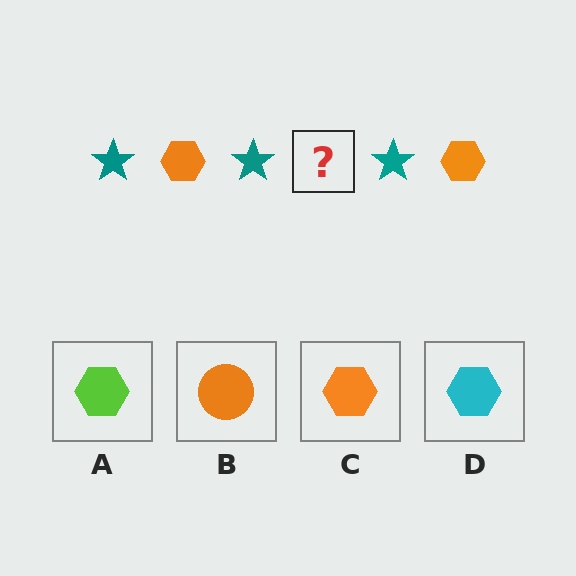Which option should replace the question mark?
Option C.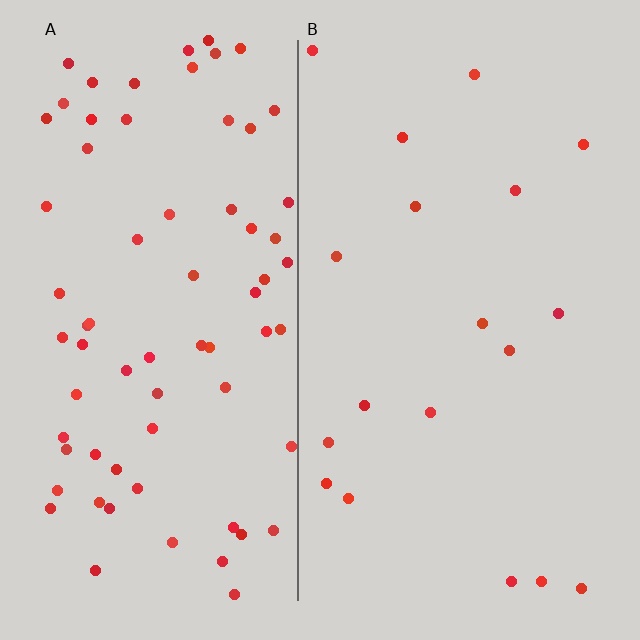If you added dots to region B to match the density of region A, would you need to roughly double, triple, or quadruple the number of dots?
Approximately quadruple.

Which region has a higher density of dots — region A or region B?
A (the left).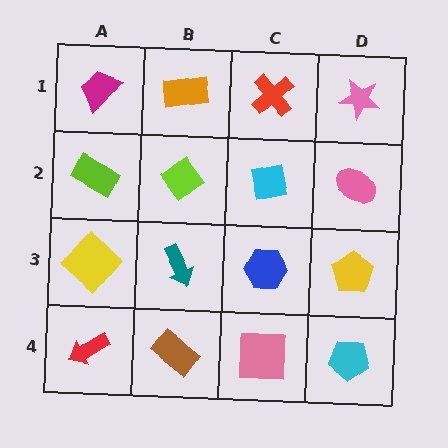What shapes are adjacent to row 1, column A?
A lime rectangle (row 2, column A), an orange rectangle (row 1, column B).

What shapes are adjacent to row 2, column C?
A red cross (row 1, column C), a blue hexagon (row 3, column C), a lime diamond (row 2, column B), a pink ellipse (row 2, column D).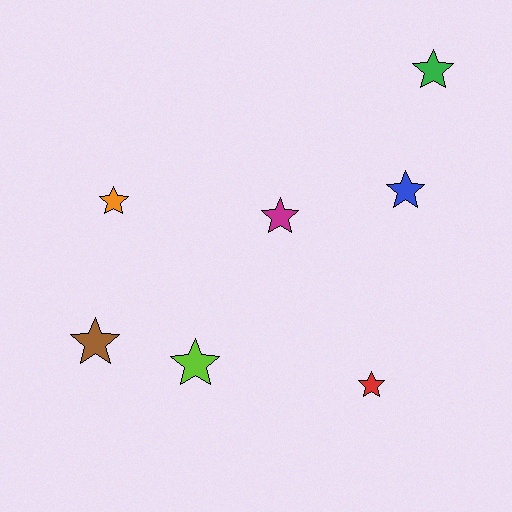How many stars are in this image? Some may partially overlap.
There are 7 stars.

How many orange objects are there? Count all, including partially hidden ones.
There is 1 orange object.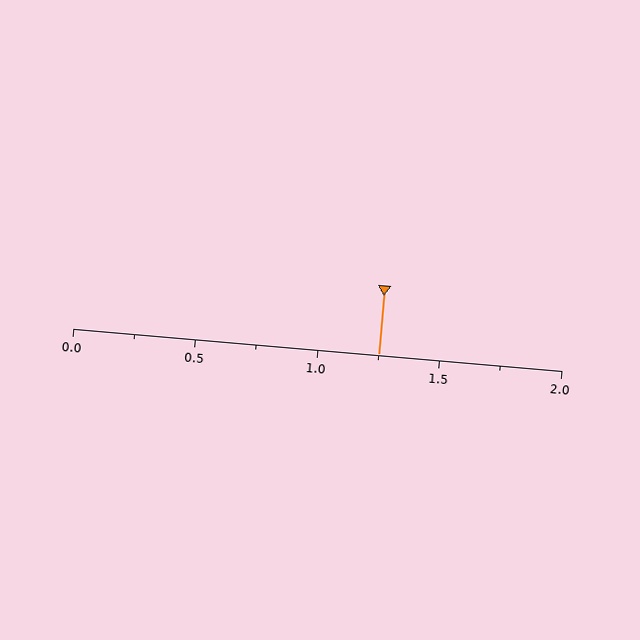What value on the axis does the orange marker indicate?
The marker indicates approximately 1.25.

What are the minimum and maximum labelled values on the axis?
The axis runs from 0.0 to 2.0.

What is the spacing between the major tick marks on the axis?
The major ticks are spaced 0.5 apart.